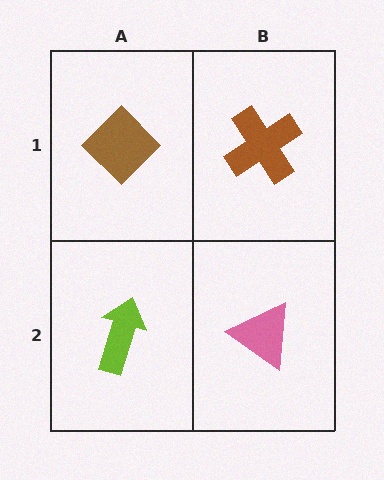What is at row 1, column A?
A brown diamond.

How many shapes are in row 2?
2 shapes.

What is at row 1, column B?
A brown cross.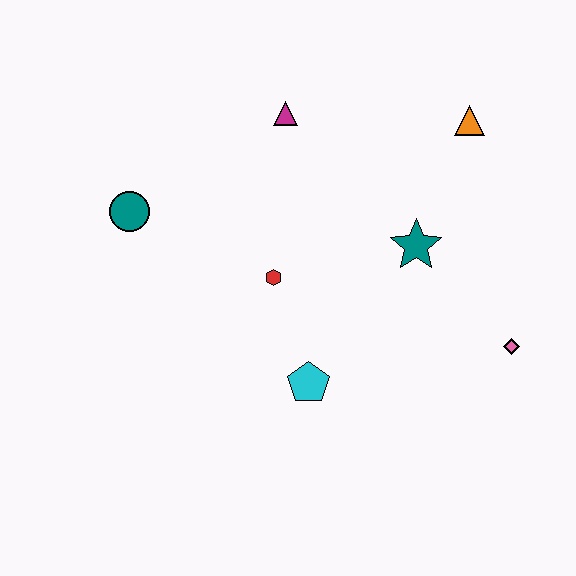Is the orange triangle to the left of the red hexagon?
No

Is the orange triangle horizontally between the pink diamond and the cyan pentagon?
Yes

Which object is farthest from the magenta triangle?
The pink diamond is farthest from the magenta triangle.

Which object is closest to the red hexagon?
The cyan pentagon is closest to the red hexagon.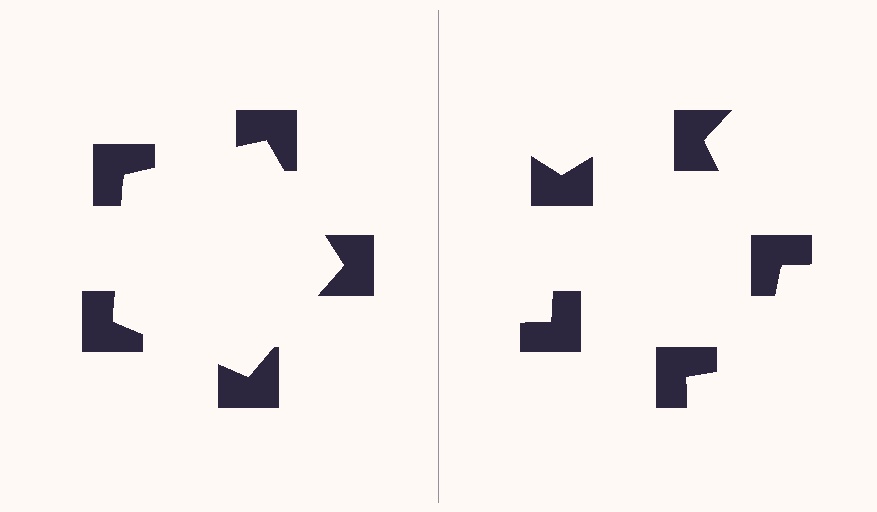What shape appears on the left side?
An illusory pentagon.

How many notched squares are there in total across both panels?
10 — 5 on each side.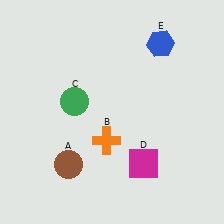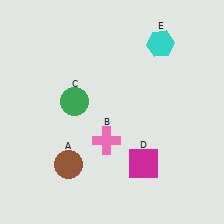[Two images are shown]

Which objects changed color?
B changed from orange to pink. E changed from blue to cyan.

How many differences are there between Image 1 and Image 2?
There are 2 differences between the two images.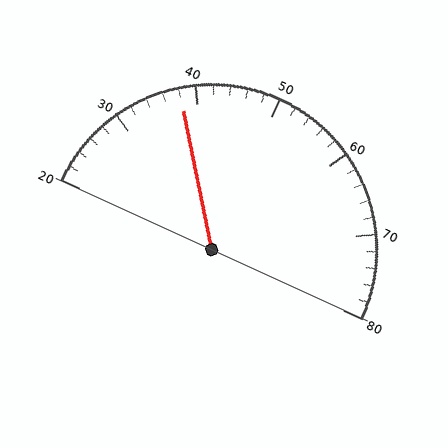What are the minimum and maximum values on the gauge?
The gauge ranges from 20 to 80.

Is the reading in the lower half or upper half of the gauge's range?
The reading is in the lower half of the range (20 to 80).